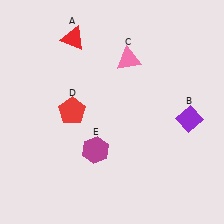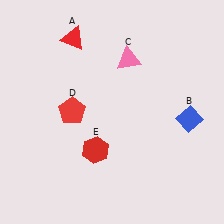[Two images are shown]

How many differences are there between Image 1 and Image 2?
There are 2 differences between the two images.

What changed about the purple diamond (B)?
In Image 1, B is purple. In Image 2, it changed to blue.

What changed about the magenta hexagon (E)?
In Image 1, E is magenta. In Image 2, it changed to red.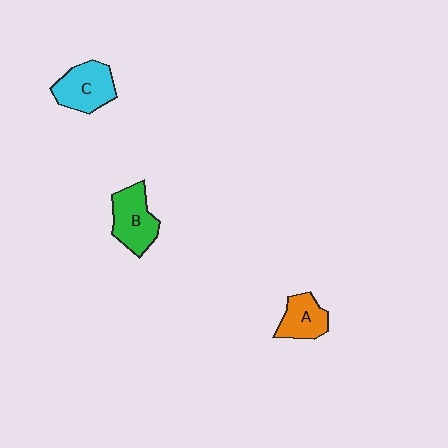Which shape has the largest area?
Shape B (green).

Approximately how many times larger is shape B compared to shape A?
Approximately 1.3 times.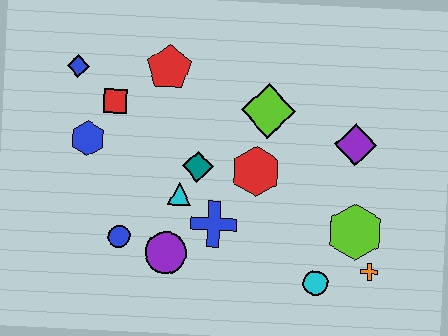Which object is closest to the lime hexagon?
The orange cross is closest to the lime hexagon.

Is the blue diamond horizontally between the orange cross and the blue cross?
No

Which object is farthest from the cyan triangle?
The orange cross is farthest from the cyan triangle.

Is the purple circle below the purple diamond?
Yes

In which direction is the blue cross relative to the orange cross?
The blue cross is to the left of the orange cross.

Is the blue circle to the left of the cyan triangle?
Yes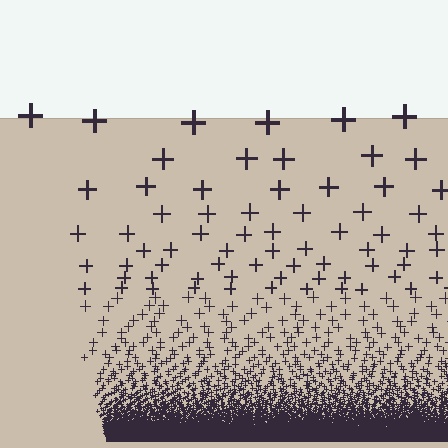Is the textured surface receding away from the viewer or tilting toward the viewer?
The surface appears to tilt toward the viewer. Texture elements get larger and sparser toward the top.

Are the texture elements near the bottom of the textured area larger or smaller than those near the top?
Smaller. The gradient is inverted — elements near the bottom are smaller and denser.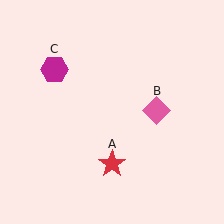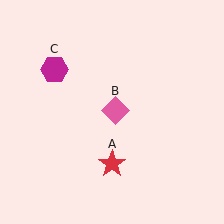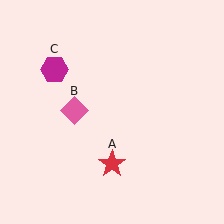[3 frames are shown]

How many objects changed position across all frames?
1 object changed position: pink diamond (object B).